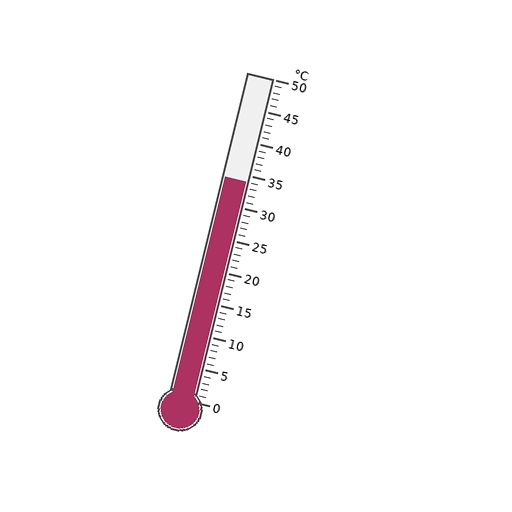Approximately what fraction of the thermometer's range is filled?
The thermometer is filled to approximately 70% of its range.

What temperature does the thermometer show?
The thermometer shows approximately 34°C.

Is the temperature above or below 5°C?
The temperature is above 5°C.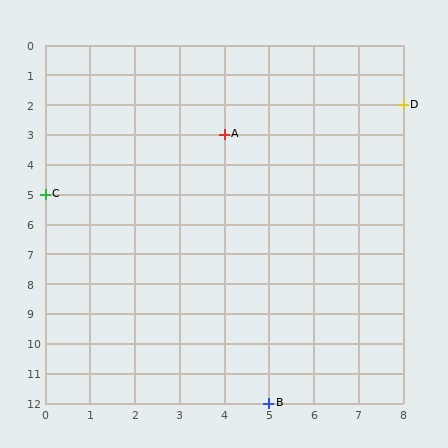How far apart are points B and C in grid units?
Points B and C are 5 columns and 7 rows apart (about 8.6 grid units diagonally).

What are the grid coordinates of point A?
Point A is at grid coordinates (4, 3).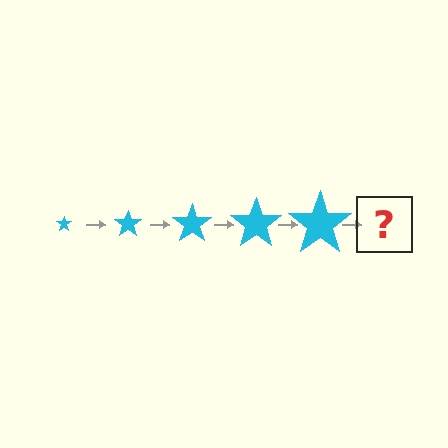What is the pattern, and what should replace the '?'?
The pattern is that the star gets progressively larger each step. The '?' should be a cyan star, larger than the previous one.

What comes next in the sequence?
The next element should be a cyan star, larger than the previous one.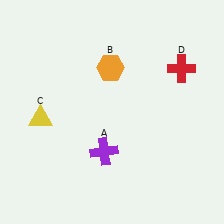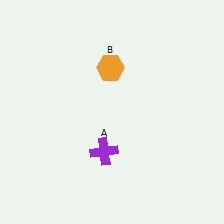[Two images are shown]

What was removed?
The red cross (D), the yellow triangle (C) were removed in Image 2.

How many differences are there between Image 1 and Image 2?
There are 2 differences between the two images.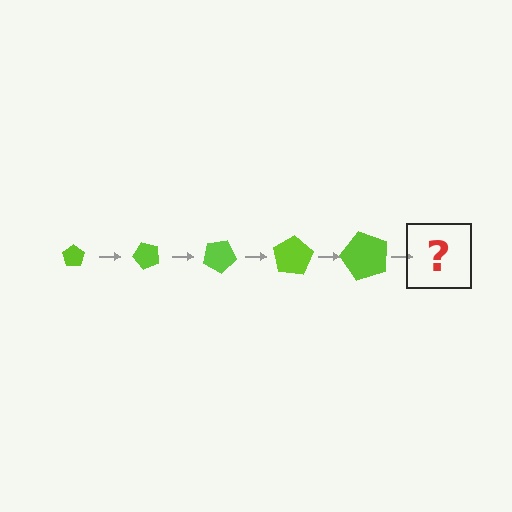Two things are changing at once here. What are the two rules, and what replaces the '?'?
The two rules are that the pentagon grows larger each step and it rotates 50 degrees each step. The '?' should be a pentagon, larger than the previous one and rotated 250 degrees from the start.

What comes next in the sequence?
The next element should be a pentagon, larger than the previous one and rotated 250 degrees from the start.